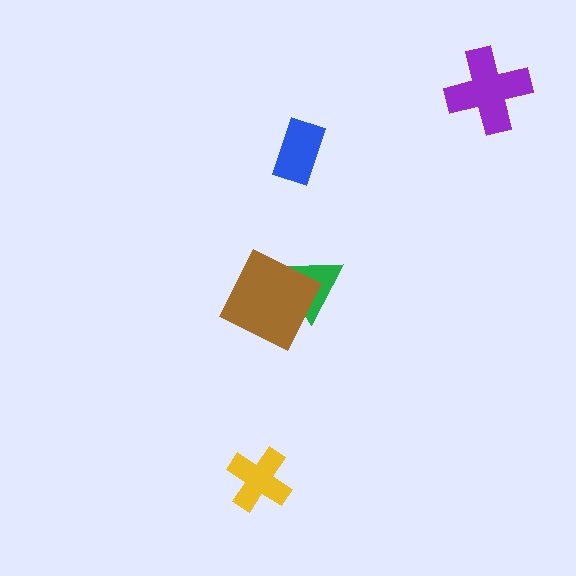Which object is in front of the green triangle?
The brown square is in front of the green triangle.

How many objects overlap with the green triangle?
1 object overlaps with the green triangle.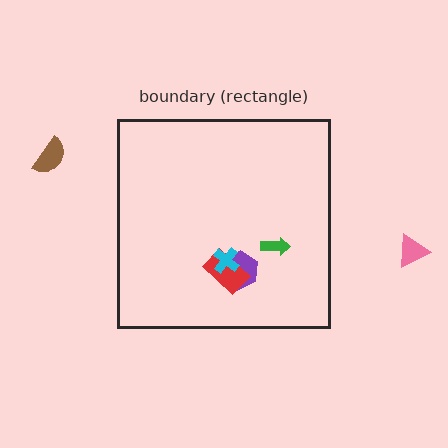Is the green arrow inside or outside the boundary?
Inside.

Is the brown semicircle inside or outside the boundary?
Outside.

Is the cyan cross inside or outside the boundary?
Inside.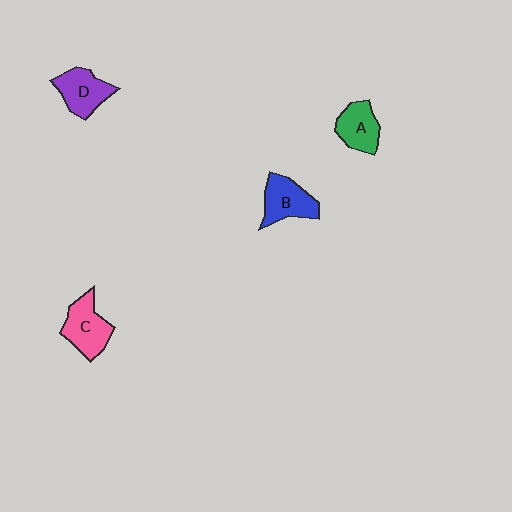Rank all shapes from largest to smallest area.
From largest to smallest: C (pink), B (blue), D (purple), A (green).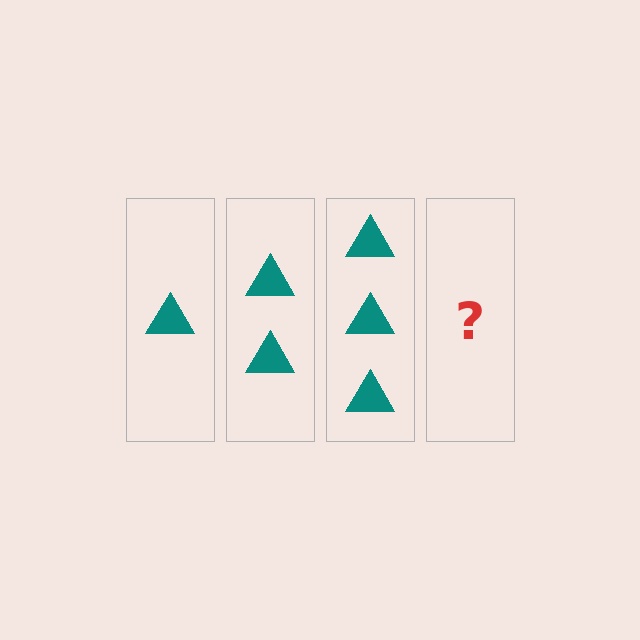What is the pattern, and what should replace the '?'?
The pattern is that each step adds one more triangle. The '?' should be 4 triangles.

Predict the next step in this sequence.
The next step is 4 triangles.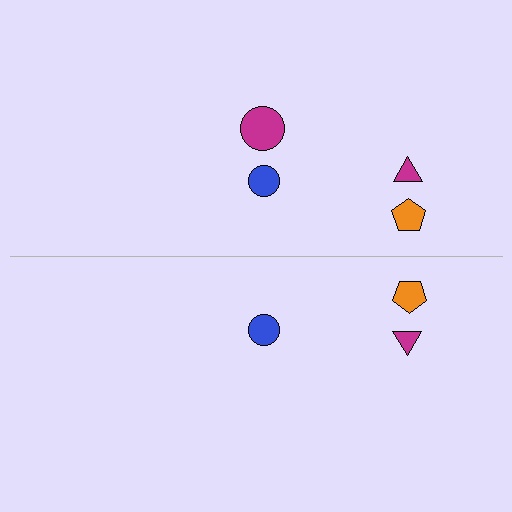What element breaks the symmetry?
A magenta circle is missing from the bottom side.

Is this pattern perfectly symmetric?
No, the pattern is not perfectly symmetric. A magenta circle is missing from the bottom side.